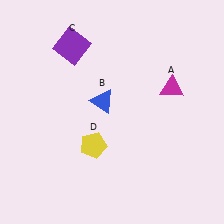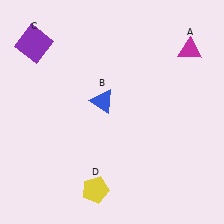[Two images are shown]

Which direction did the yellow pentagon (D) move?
The yellow pentagon (D) moved down.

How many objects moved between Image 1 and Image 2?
3 objects moved between the two images.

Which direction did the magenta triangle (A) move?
The magenta triangle (A) moved up.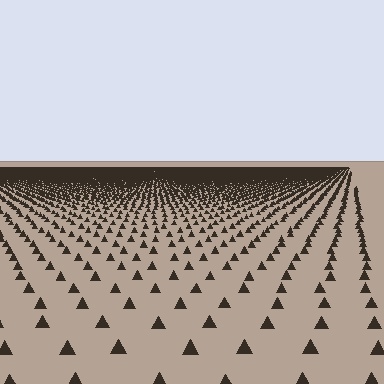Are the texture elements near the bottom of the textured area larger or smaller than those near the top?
Larger. Near the bottom, elements are closer to the viewer and appear at a bigger on-screen size.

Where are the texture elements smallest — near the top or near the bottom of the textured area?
Near the top.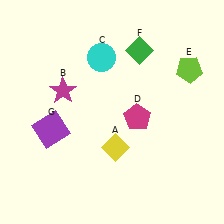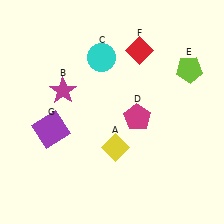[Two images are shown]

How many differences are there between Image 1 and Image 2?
There is 1 difference between the two images.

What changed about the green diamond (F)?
In Image 1, F is green. In Image 2, it changed to red.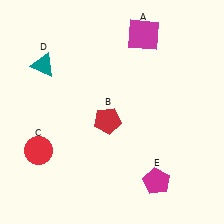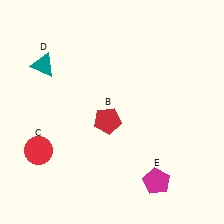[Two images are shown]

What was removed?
The magenta square (A) was removed in Image 2.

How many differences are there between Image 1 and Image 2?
There is 1 difference between the two images.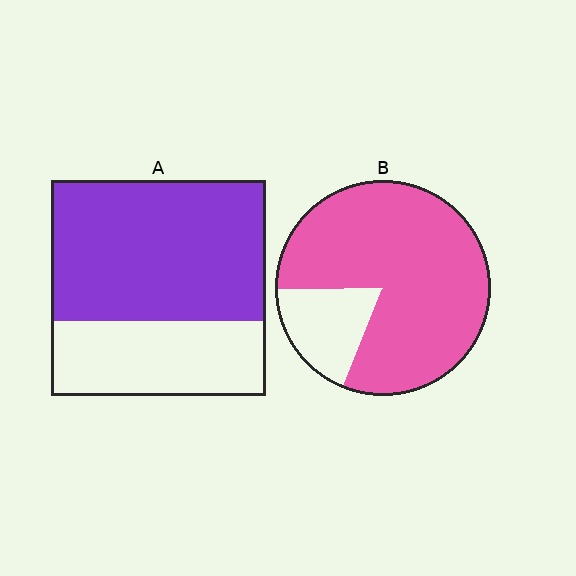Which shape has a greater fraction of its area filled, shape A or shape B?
Shape B.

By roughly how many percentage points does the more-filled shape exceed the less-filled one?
By roughly 15 percentage points (B over A).